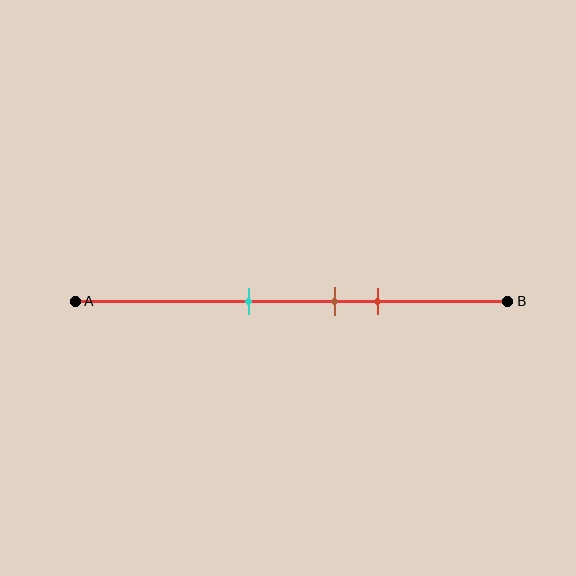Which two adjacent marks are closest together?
The brown and red marks are the closest adjacent pair.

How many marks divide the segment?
There are 3 marks dividing the segment.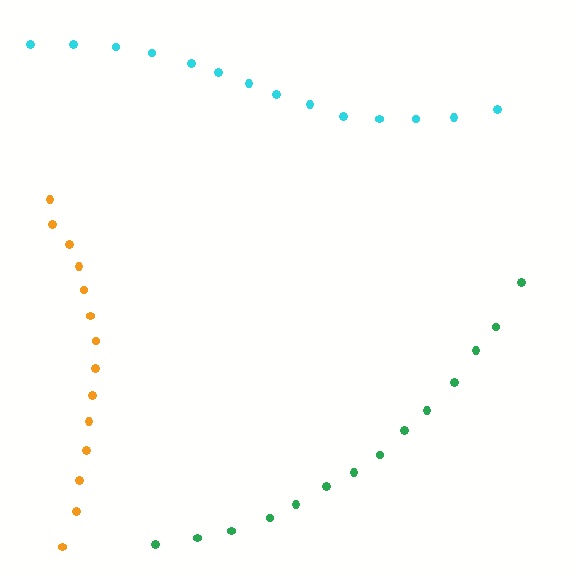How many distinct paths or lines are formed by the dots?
There are 3 distinct paths.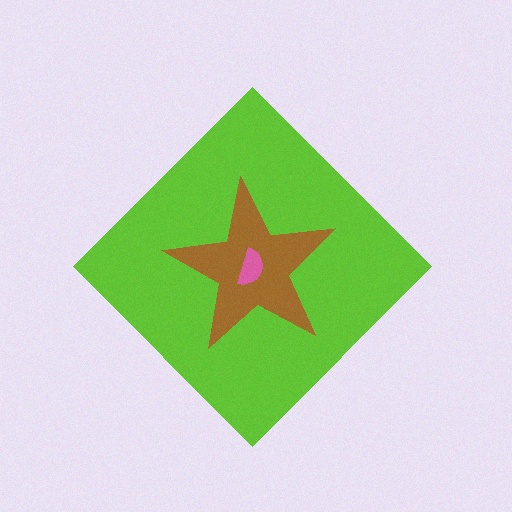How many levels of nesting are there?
3.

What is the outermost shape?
The lime diamond.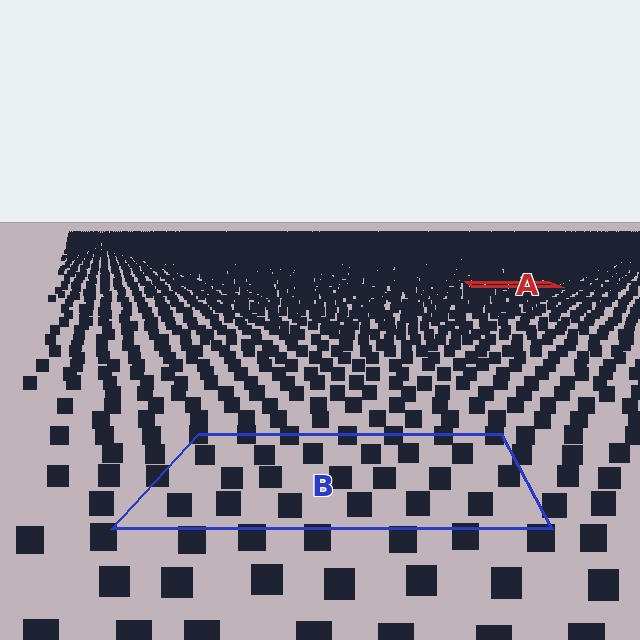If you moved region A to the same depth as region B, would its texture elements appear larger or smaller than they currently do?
They would appear larger. At a closer depth, the same texture elements are projected at a bigger on-screen size.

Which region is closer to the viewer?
Region B is closer. The texture elements there are larger and more spread out.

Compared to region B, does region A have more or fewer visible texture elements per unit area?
Region A has more texture elements per unit area — they are packed more densely because it is farther away.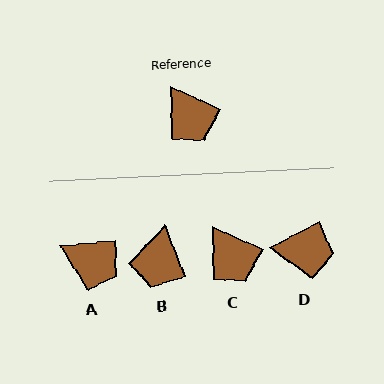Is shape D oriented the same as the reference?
No, it is off by about 53 degrees.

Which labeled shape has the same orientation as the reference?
C.